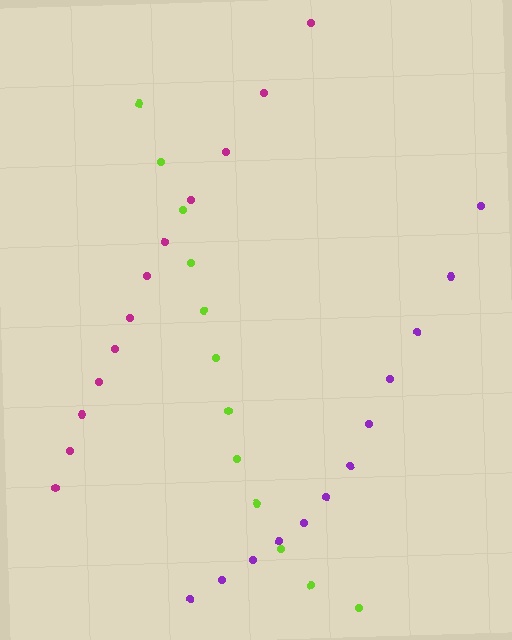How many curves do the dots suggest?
There are 3 distinct paths.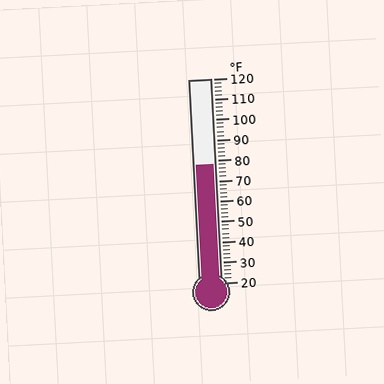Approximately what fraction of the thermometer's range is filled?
The thermometer is filled to approximately 60% of its range.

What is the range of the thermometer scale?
The thermometer scale ranges from 20°F to 120°F.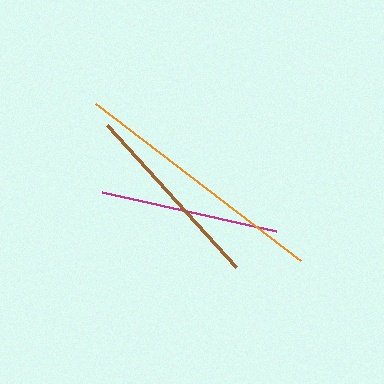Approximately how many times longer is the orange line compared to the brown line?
The orange line is approximately 1.3 times the length of the brown line.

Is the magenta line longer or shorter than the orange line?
The orange line is longer than the magenta line.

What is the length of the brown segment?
The brown segment is approximately 192 pixels long.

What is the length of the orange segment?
The orange segment is approximately 258 pixels long.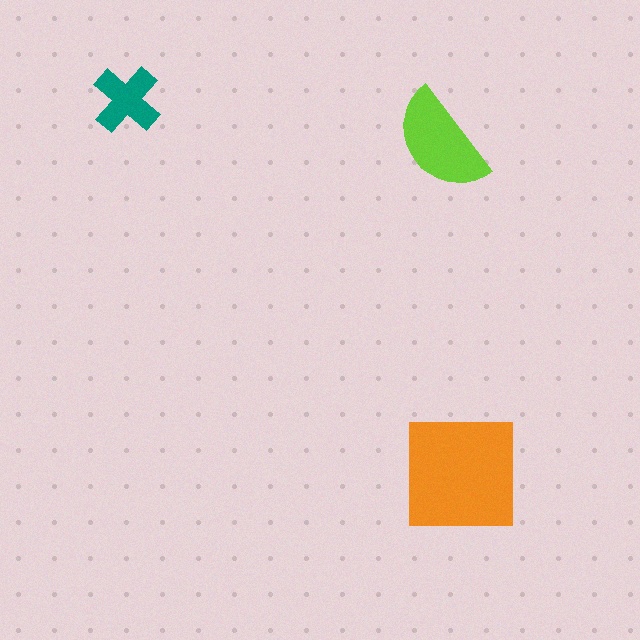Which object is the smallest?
The teal cross.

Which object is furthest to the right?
The orange square is rightmost.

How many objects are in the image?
There are 3 objects in the image.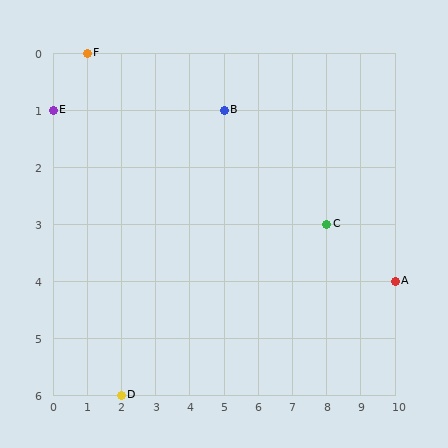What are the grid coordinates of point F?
Point F is at grid coordinates (1, 0).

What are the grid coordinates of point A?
Point A is at grid coordinates (10, 4).